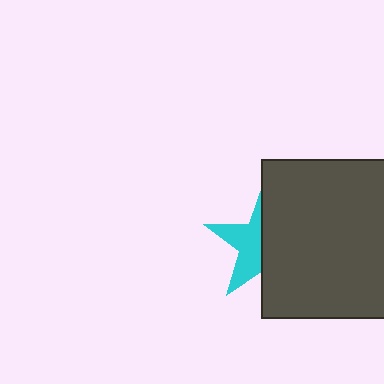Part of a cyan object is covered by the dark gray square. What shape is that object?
It is a star.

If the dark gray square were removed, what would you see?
You would see the complete cyan star.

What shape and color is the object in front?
The object in front is a dark gray square.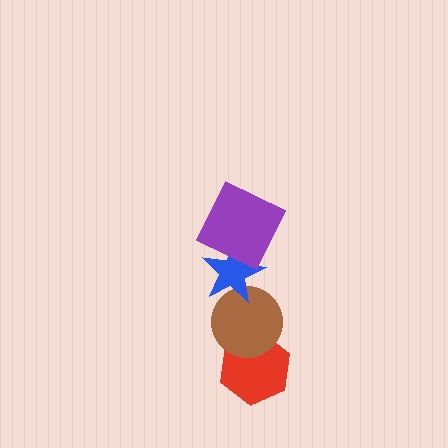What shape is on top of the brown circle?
The blue star is on top of the brown circle.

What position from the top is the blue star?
The blue star is 2nd from the top.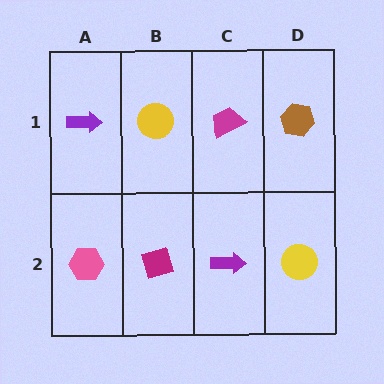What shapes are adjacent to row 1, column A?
A pink hexagon (row 2, column A), a yellow circle (row 1, column B).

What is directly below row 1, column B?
A magenta diamond.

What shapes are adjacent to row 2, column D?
A brown hexagon (row 1, column D), a purple arrow (row 2, column C).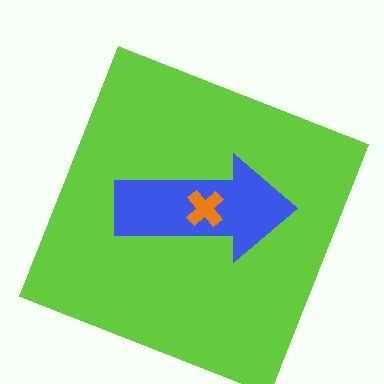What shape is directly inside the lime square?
The blue arrow.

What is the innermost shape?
The orange cross.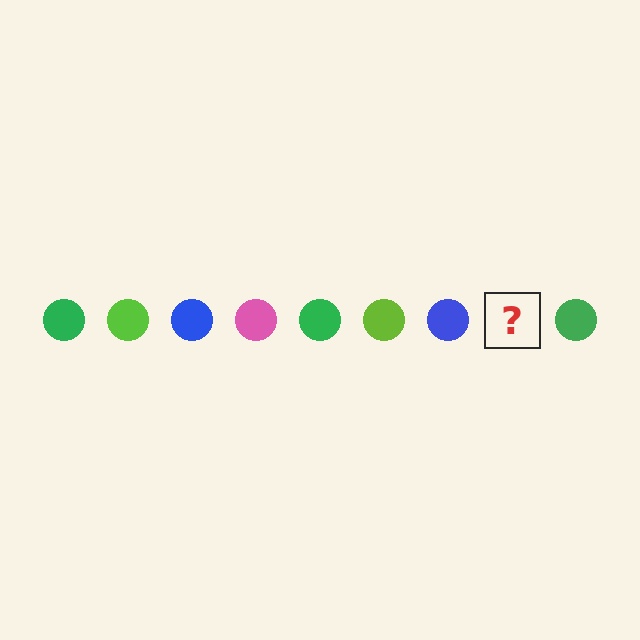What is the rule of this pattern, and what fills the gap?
The rule is that the pattern cycles through green, lime, blue, pink circles. The gap should be filled with a pink circle.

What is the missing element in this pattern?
The missing element is a pink circle.